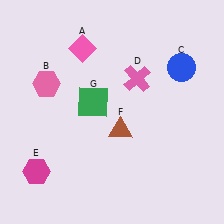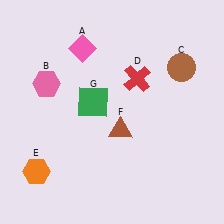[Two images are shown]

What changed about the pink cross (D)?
In Image 1, D is pink. In Image 2, it changed to red.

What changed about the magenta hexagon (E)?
In Image 1, E is magenta. In Image 2, it changed to orange.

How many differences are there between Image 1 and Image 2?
There are 3 differences between the two images.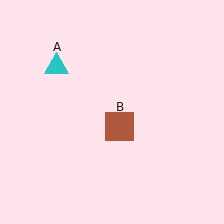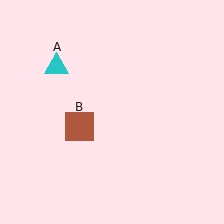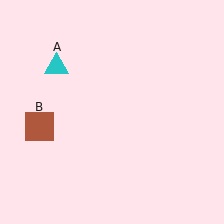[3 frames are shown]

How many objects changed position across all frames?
1 object changed position: brown square (object B).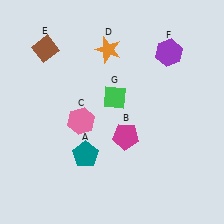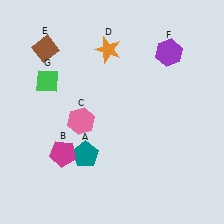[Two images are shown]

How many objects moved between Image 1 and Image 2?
2 objects moved between the two images.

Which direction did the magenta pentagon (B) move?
The magenta pentagon (B) moved left.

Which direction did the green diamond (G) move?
The green diamond (G) moved left.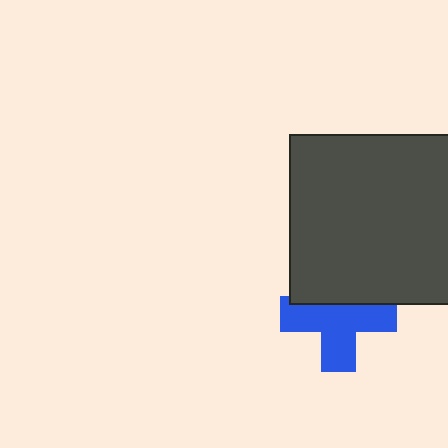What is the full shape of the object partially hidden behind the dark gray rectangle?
The partially hidden object is a blue cross.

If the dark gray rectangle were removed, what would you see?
You would see the complete blue cross.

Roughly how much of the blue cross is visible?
About half of it is visible (roughly 65%).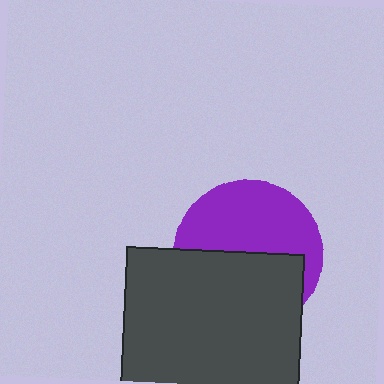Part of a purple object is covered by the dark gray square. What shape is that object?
It is a circle.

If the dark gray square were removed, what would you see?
You would see the complete purple circle.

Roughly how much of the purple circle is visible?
About half of it is visible (roughly 52%).